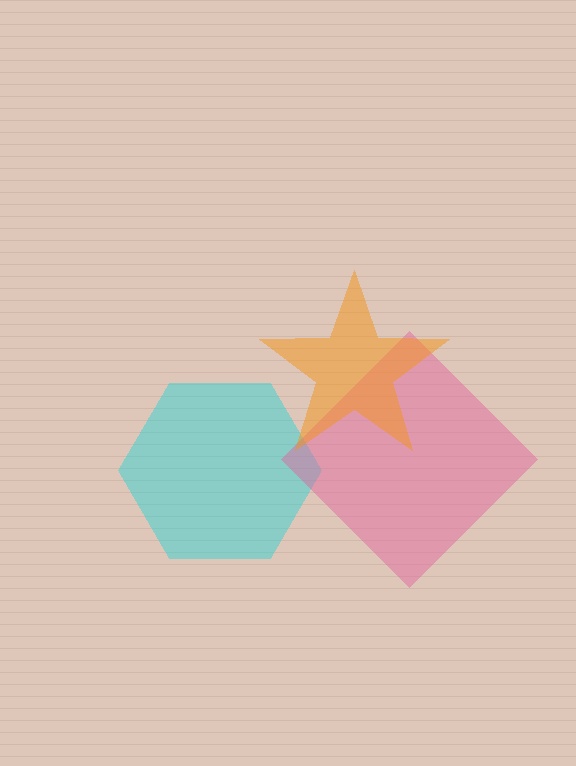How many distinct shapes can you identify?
There are 3 distinct shapes: a cyan hexagon, a pink diamond, an orange star.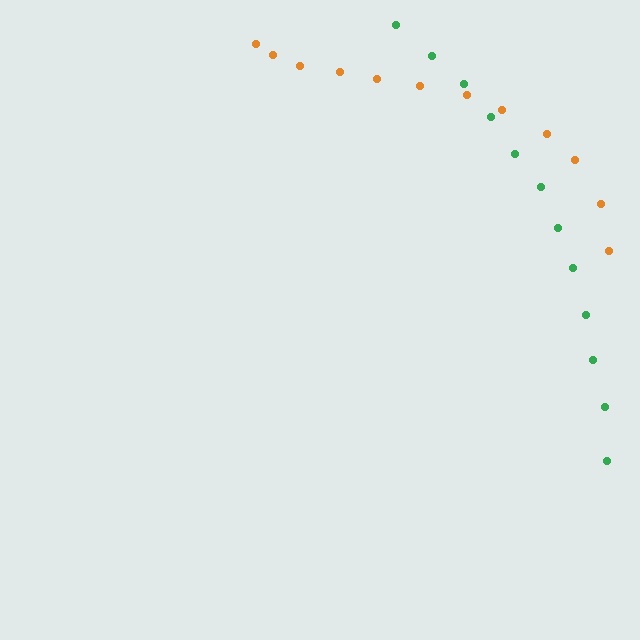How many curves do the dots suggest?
There are 2 distinct paths.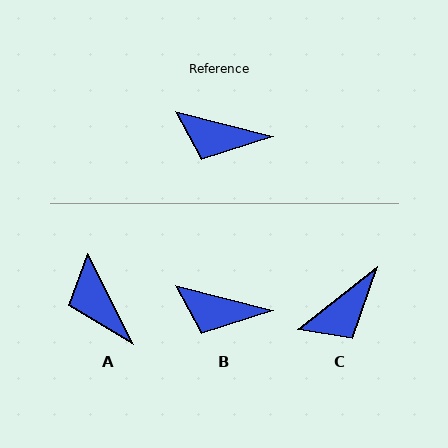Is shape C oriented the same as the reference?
No, it is off by about 52 degrees.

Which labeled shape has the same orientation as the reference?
B.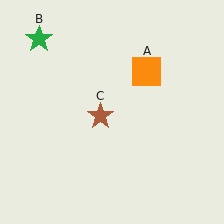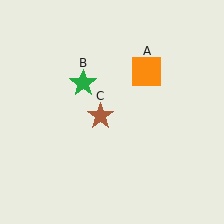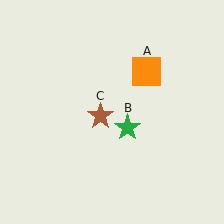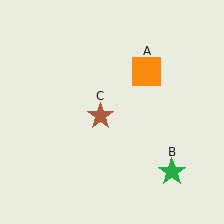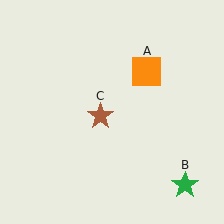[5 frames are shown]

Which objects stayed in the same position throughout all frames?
Orange square (object A) and brown star (object C) remained stationary.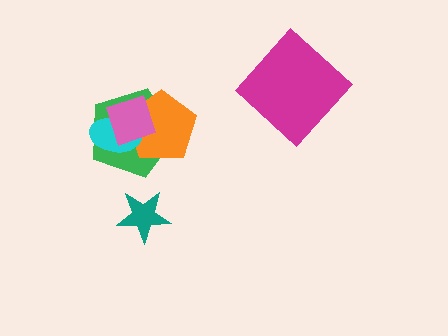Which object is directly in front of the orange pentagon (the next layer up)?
The cyan ellipse is directly in front of the orange pentagon.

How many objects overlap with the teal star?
0 objects overlap with the teal star.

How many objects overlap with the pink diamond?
3 objects overlap with the pink diamond.